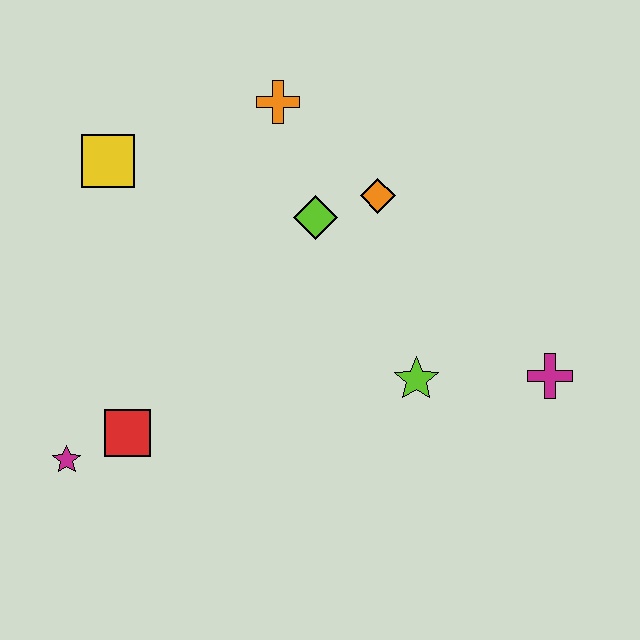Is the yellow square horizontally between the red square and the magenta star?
Yes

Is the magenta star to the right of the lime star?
No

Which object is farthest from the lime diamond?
The magenta star is farthest from the lime diamond.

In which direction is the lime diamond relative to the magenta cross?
The lime diamond is to the left of the magenta cross.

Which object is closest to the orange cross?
The lime diamond is closest to the orange cross.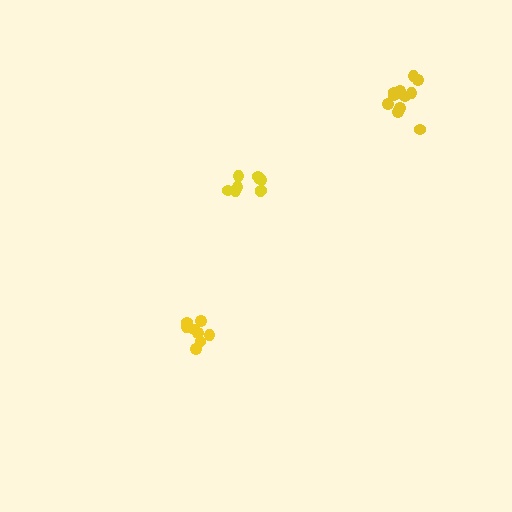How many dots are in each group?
Group 1: 8 dots, Group 2: 11 dots, Group 3: 9 dots (28 total).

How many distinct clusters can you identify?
There are 3 distinct clusters.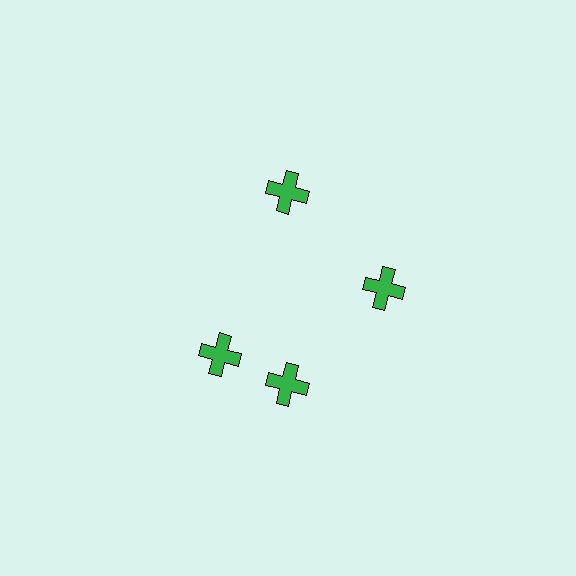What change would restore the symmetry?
The symmetry would be restored by rotating it back into even spacing with its neighbors so that all 4 crosses sit at equal angles and equal distance from the center.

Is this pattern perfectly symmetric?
No. The 4 green crosses are arranged in a ring, but one element near the 9 o'clock position is rotated out of alignment along the ring, breaking the 4-fold rotational symmetry.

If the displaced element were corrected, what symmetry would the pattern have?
It would have 4-fold rotational symmetry — the pattern would map onto itself every 90 degrees.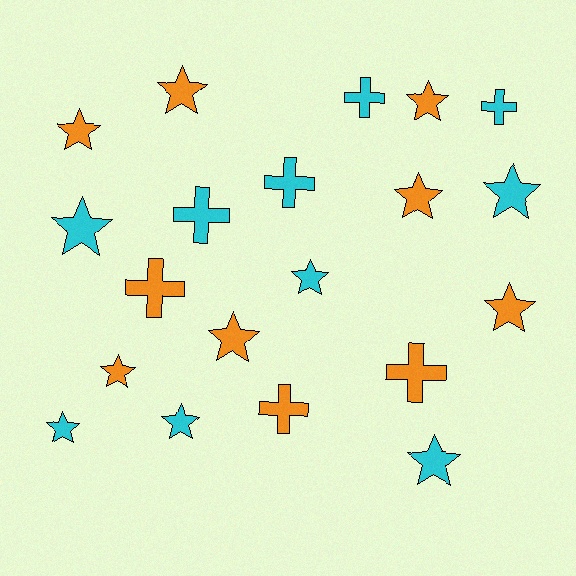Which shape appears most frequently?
Star, with 13 objects.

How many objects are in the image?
There are 20 objects.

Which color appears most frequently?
Cyan, with 10 objects.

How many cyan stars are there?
There are 6 cyan stars.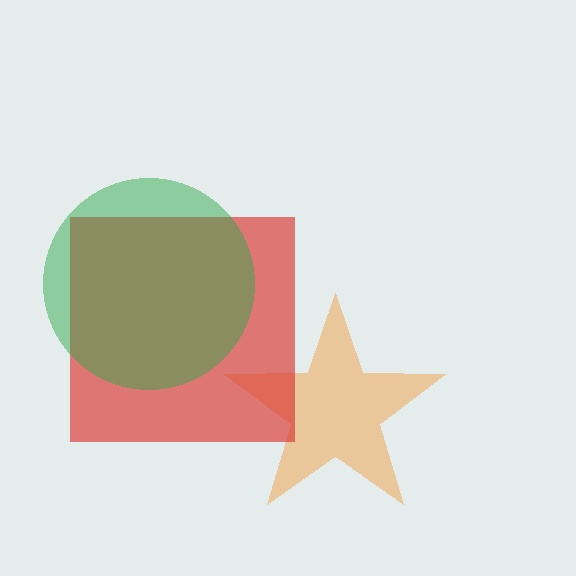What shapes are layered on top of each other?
The layered shapes are: an orange star, a red square, a green circle.